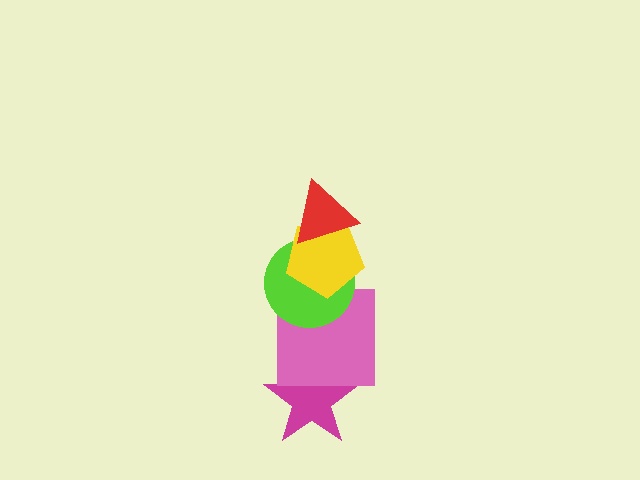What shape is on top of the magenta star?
The pink square is on top of the magenta star.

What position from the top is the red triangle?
The red triangle is 1st from the top.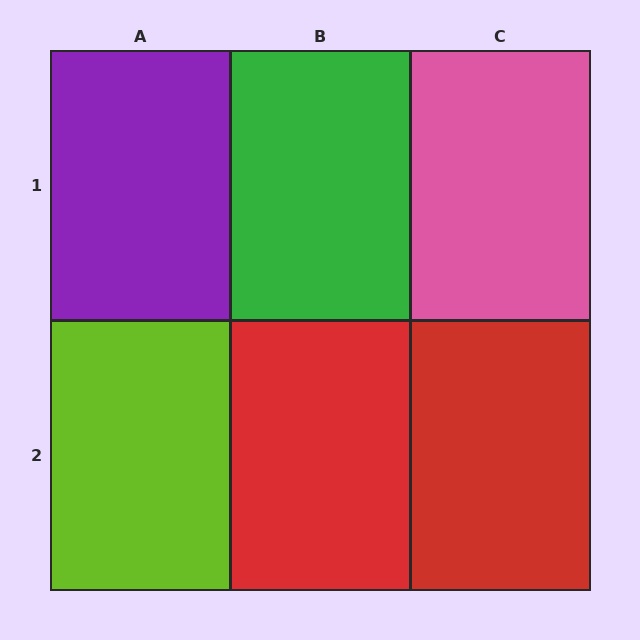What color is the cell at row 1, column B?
Green.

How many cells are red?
2 cells are red.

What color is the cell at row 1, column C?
Pink.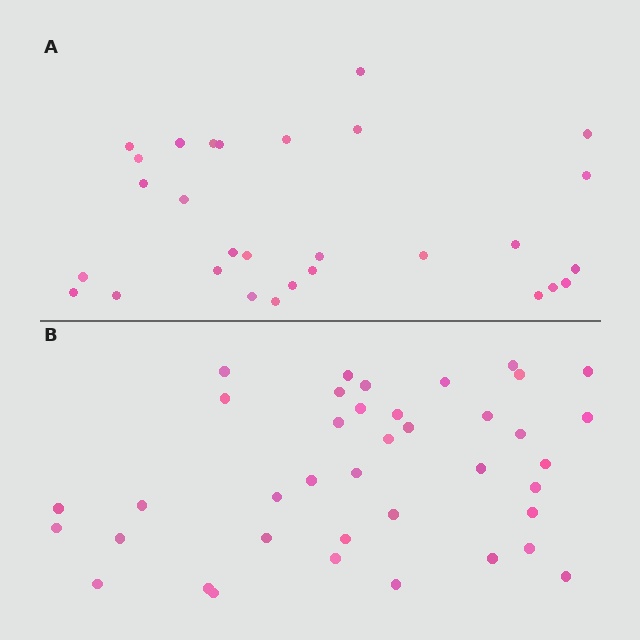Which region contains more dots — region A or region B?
Region B (the bottom region) has more dots.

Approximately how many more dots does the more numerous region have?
Region B has roughly 10 or so more dots than region A.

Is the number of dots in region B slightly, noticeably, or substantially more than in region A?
Region B has noticeably more, but not dramatically so. The ratio is roughly 1.3 to 1.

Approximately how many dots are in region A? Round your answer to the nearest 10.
About 30 dots. (The exact count is 29, which rounds to 30.)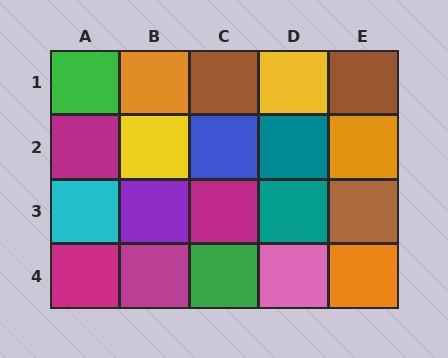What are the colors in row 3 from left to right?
Cyan, purple, magenta, teal, brown.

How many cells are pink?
1 cell is pink.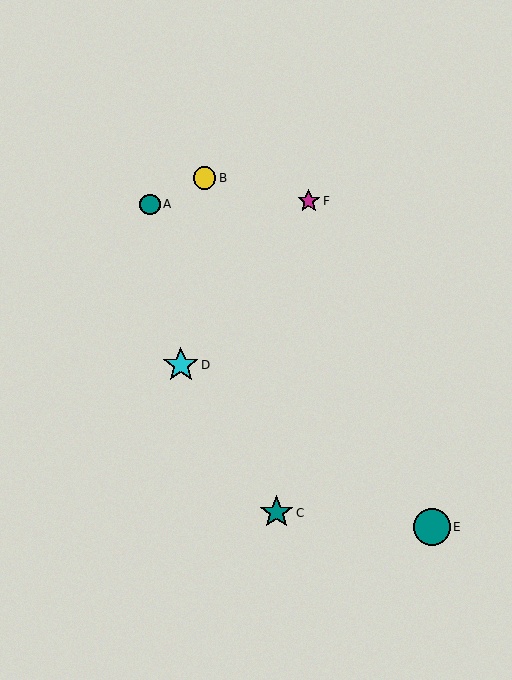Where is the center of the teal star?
The center of the teal star is at (276, 513).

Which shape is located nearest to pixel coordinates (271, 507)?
The teal star (labeled C) at (276, 513) is nearest to that location.